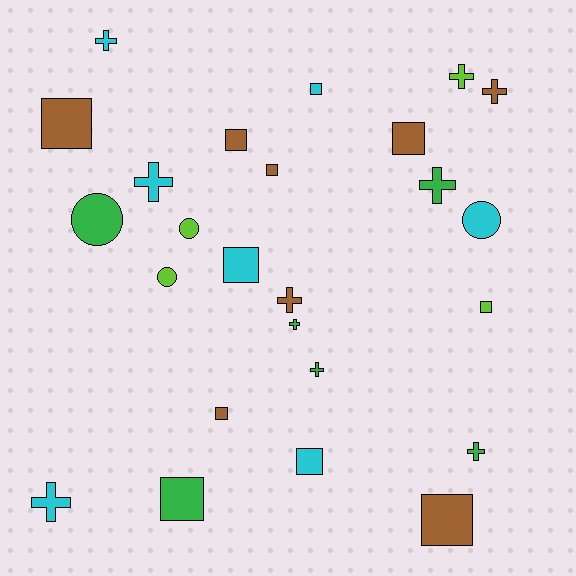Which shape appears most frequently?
Square, with 11 objects.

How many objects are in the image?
There are 25 objects.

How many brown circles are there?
There are no brown circles.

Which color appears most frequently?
Brown, with 8 objects.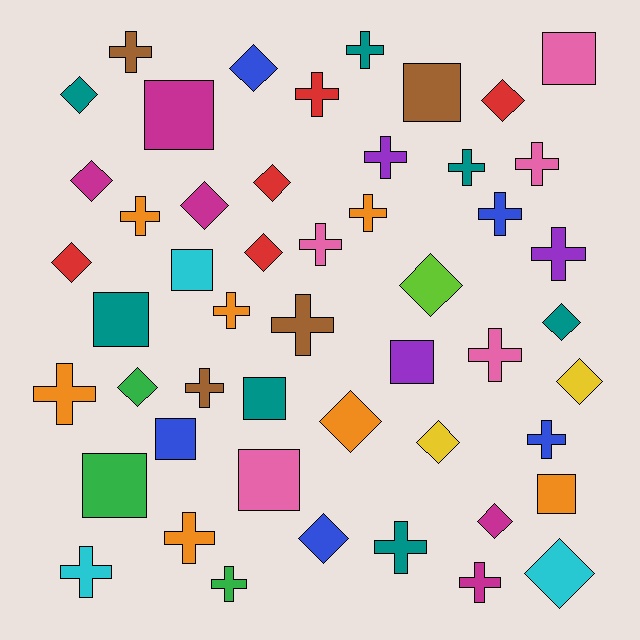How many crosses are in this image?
There are 22 crosses.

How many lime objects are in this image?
There is 1 lime object.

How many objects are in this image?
There are 50 objects.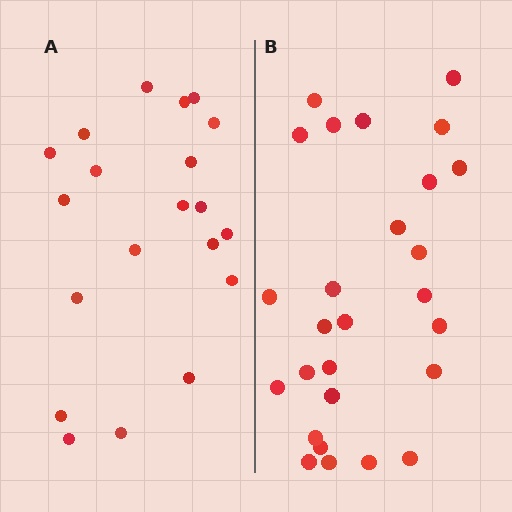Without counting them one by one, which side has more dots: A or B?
Region B (the right region) has more dots.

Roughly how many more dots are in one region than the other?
Region B has roughly 8 or so more dots than region A.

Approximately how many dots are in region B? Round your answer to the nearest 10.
About 30 dots. (The exact count is 27, which rounds to 30.)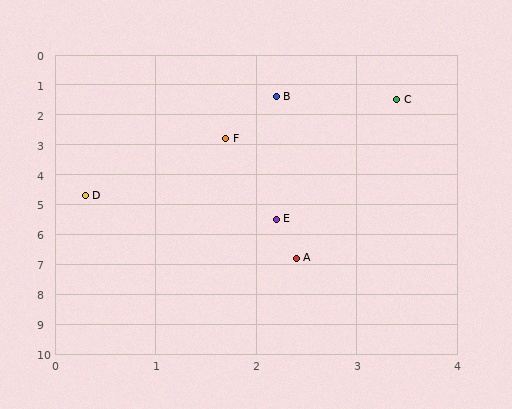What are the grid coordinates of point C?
Point C is at approximately (3.4, 1.5).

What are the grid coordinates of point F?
Point F is at approximately (1.7, 2.8).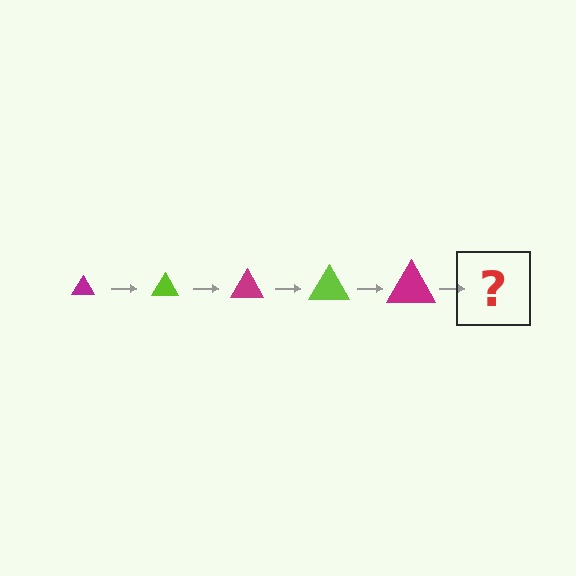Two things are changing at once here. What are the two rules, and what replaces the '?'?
The two rules are that the triangle grows larger each step and the color cycles through magenta and lime. The '?' should be a lime triangle, larger than the previous one.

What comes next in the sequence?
The next element should be a lime triangle, larger than the previous one.